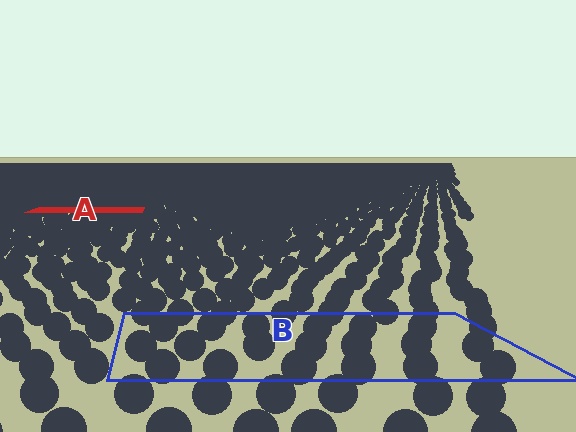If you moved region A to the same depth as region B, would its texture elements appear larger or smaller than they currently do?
They would appear larger. At a closer depth, the same texture elements are projected at a bigger on-screen size.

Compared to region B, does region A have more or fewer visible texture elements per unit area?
Region A has more texture elements per unit area — they are packed more densely because it is farther away.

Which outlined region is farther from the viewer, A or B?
Region A is farther from the viewer — the texture elements inside it appear smaller and more densely packed.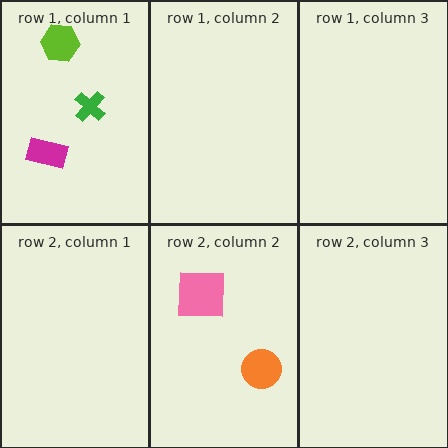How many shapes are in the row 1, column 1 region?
3.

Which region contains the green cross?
The row 1, column 1 region.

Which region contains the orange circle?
The row 2, column 2 region.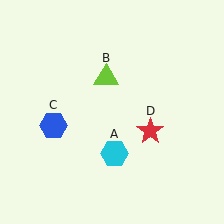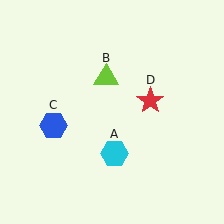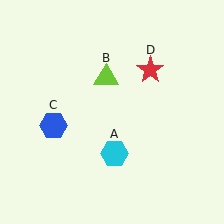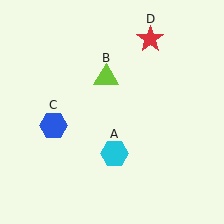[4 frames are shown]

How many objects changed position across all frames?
1 object changed position: red star (object D).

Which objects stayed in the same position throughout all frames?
Cyan hexagon (object A) and lime triangle (object B) and blue hexagon (object C) remained stationary.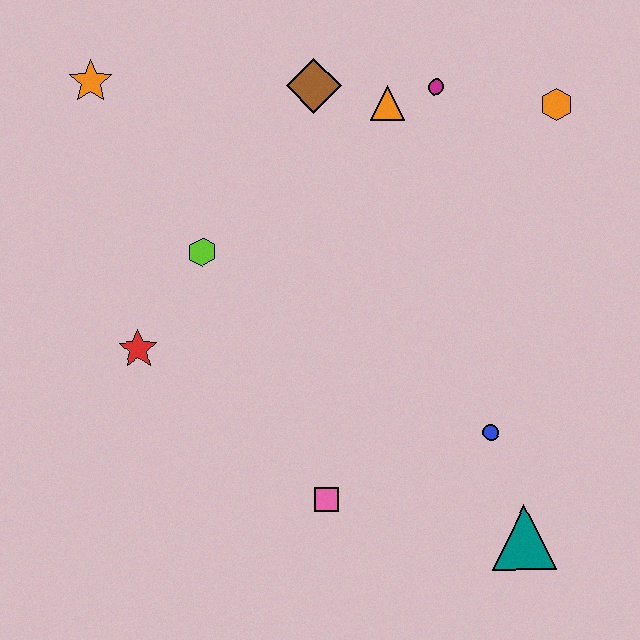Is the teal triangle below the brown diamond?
Yes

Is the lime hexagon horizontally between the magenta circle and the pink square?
No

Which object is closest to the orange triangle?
The magenta circle is closest to the orange triangle.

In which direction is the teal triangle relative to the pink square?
The teal triangle is to the right of the pink square.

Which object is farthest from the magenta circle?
The teal triangle is farthest from the magenta circle.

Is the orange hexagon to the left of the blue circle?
No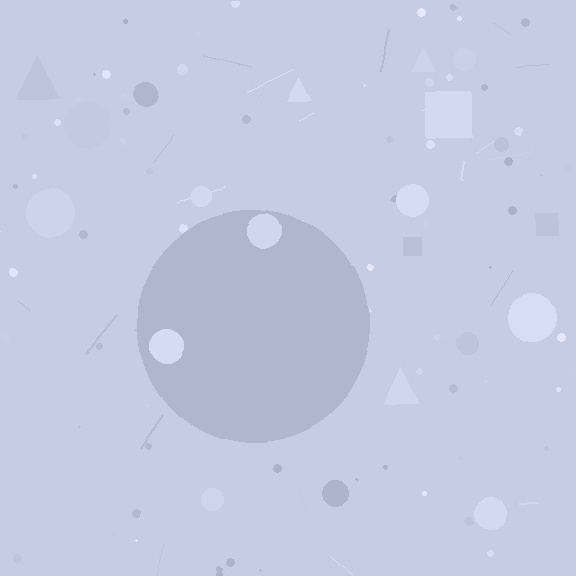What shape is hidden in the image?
A circle is hidden in the image.